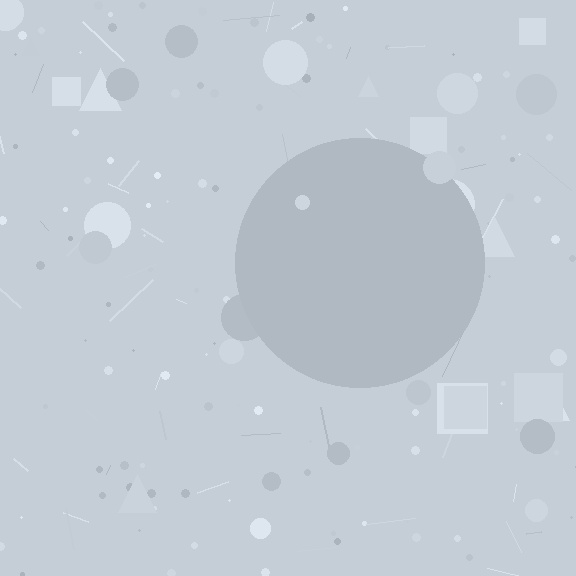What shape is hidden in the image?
A circle is hidden in the image.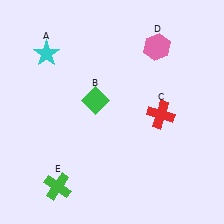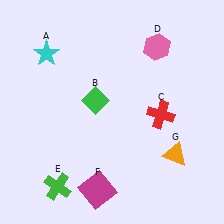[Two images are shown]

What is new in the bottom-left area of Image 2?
A magenta square (F) was added in the bottom-left area of Image 2.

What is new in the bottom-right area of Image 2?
An orange triangle (G) was added in the bottom-right area of Image 2.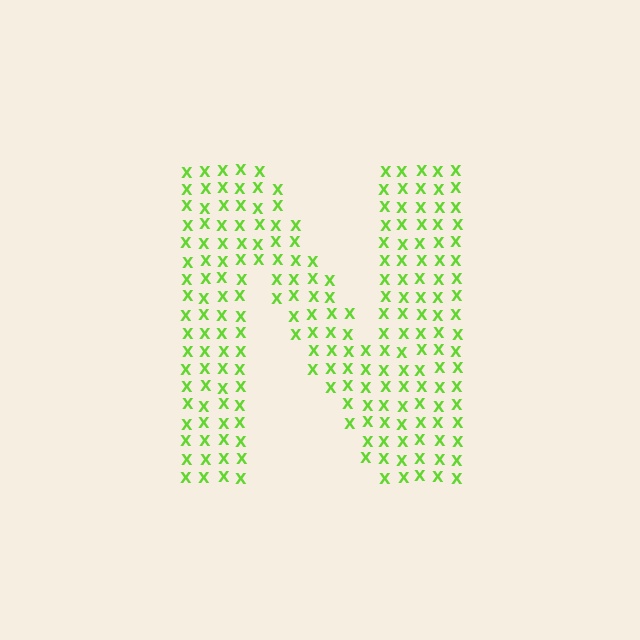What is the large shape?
The large shape is the letter N.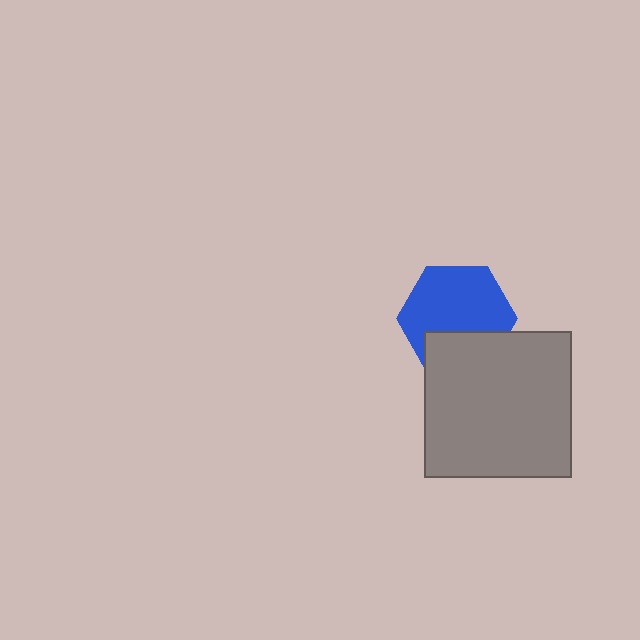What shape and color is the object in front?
The object in front is a gray square.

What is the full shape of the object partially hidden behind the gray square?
The partially hidden object is a blue hexagon.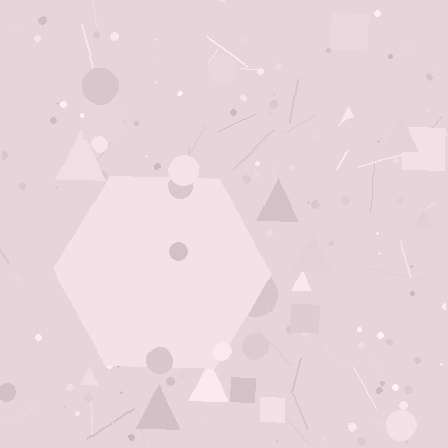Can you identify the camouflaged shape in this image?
The camouflaged shape is a hexagon.